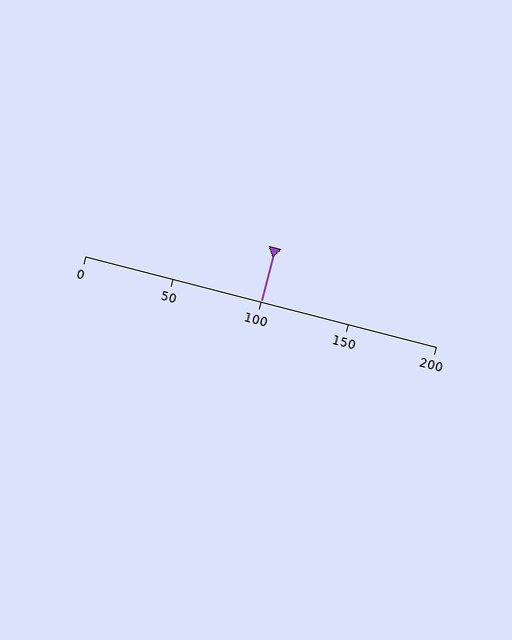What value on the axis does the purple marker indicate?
The marker indicates approximately 100.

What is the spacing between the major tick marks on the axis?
The major ticks are spaced 50 apart.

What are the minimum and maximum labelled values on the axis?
The axis runs from 0 to 200.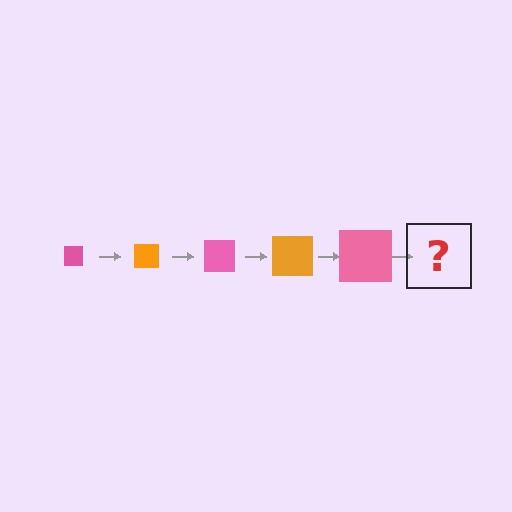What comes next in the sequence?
The next element should be an orange square, larger than the previous one.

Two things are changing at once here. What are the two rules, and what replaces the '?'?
The two rules are that the square grows larger each step and the color cycles through pink and orange. The '?' should be an orange square, larger than the previous one.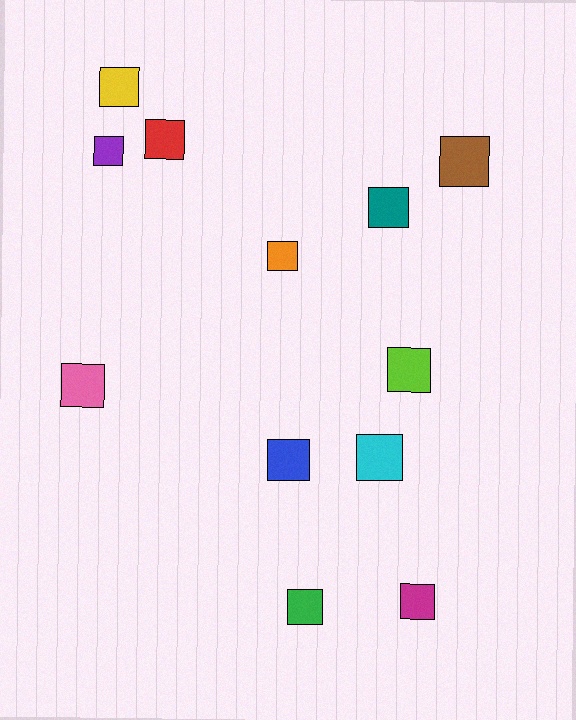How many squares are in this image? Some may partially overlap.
There are 12 squares.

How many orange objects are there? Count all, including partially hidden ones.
There is 1 orange object.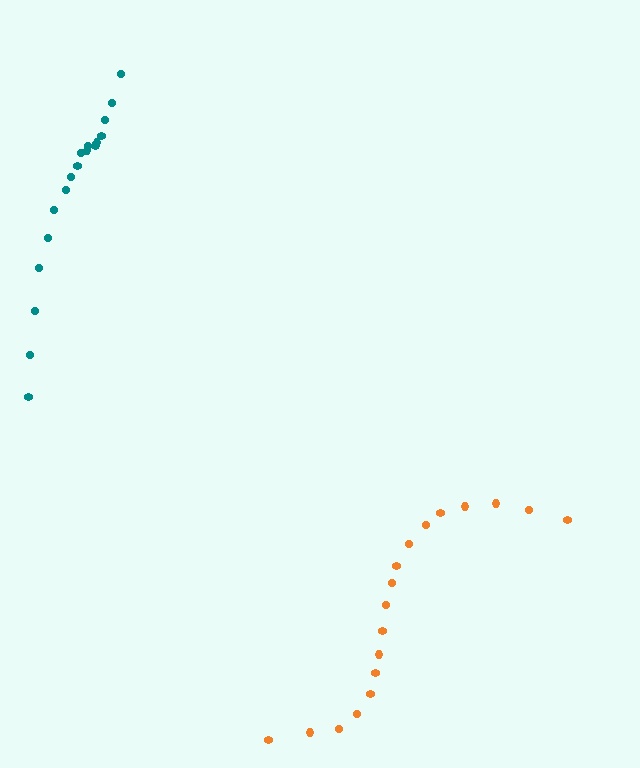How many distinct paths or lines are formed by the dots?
There are 2 distinct paths.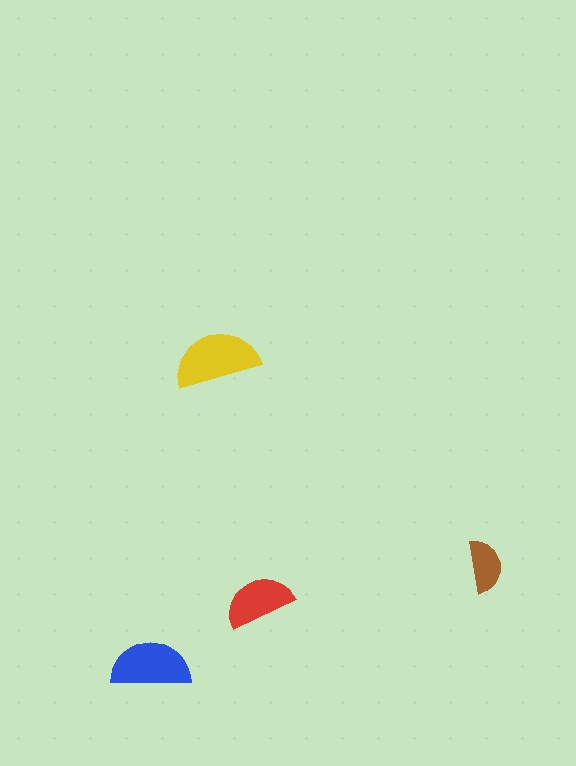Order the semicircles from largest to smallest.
the yellow one, the blue one, the red one, the brown one.